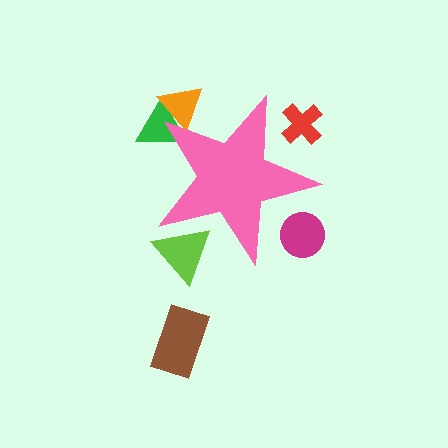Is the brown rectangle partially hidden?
No, the brown rectangle is fully visible.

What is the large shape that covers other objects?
A pink star.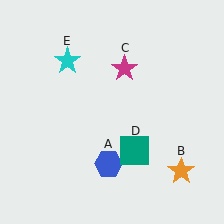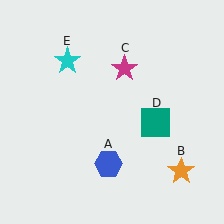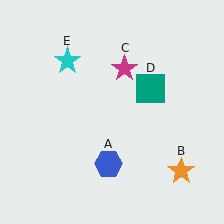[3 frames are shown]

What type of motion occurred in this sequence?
The teal square (object D) rotated counterclockwise around the center of the scene.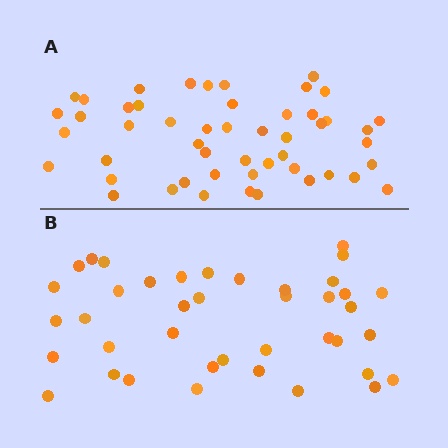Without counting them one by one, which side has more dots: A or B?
Region A (the top region) has more dots.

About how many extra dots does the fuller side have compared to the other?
Region A has roughly 10 or so more dots than region B.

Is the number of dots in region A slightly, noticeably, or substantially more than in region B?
Region A has noticeably more, but not dramatically so. The ratio is roughly 1.2 to 1.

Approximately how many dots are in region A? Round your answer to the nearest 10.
About 50 dots.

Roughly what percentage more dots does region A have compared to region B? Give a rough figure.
About 25% more.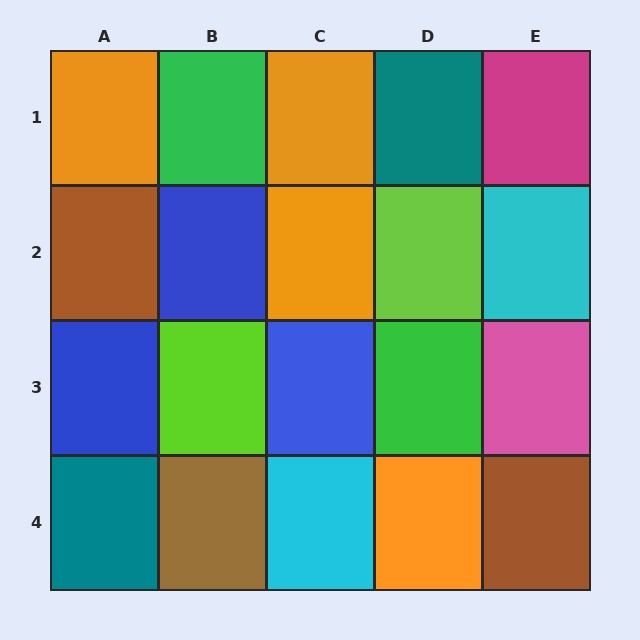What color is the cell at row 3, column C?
Blue.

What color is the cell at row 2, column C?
Orange.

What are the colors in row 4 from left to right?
Teal, brown, cyan, orange, brown.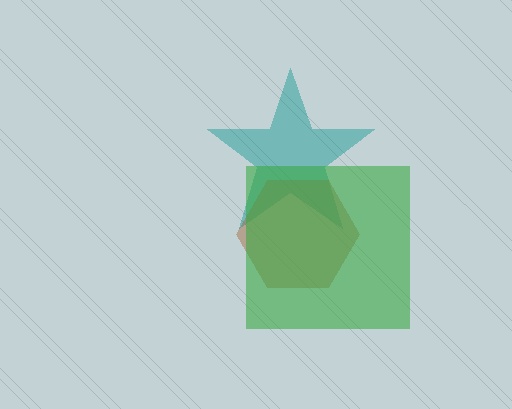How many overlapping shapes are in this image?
There are 3 overlapping shapes in the image.